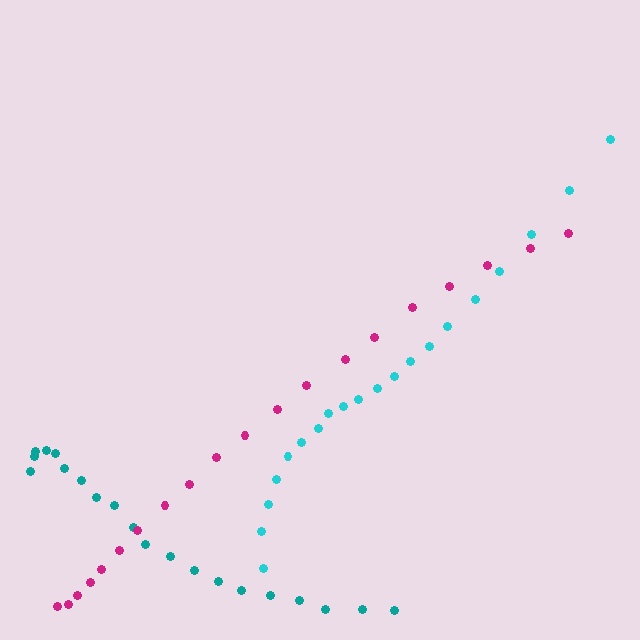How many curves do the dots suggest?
There are 3 distinct paths.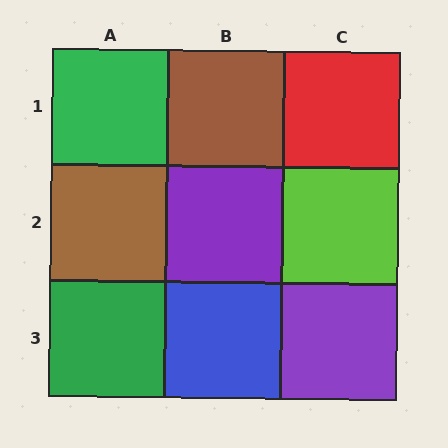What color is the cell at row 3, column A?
Green.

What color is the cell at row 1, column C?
Red.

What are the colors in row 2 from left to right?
Brown, purple, lime.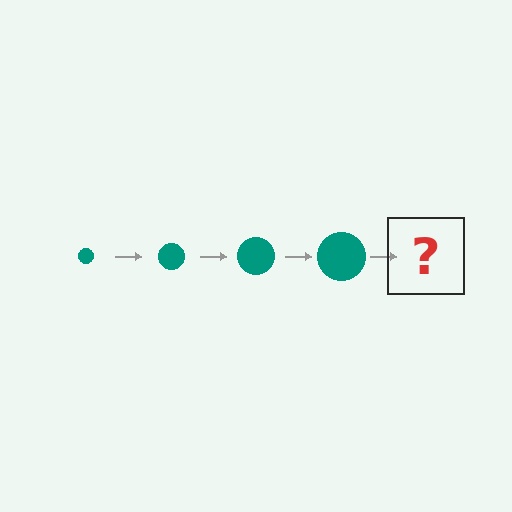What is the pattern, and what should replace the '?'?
The pattern is that the circle gets progressively larger each step. The '?' should be a teal circle, larger than the previous one.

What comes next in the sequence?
The next element should be a teal circle, larger than the previous one.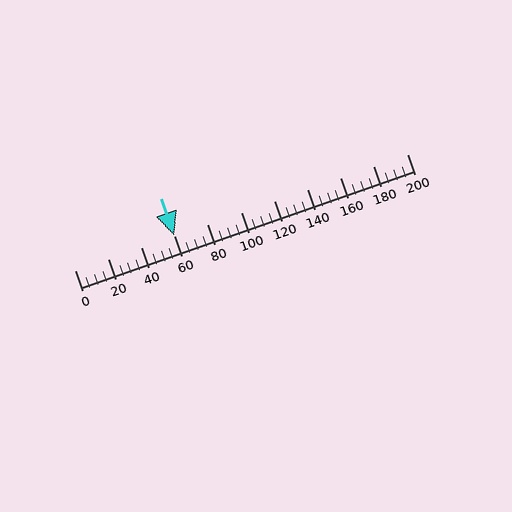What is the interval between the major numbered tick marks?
The major tick marks are spaced 20 units apart.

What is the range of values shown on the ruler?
The ruler shows values from 0 to 200.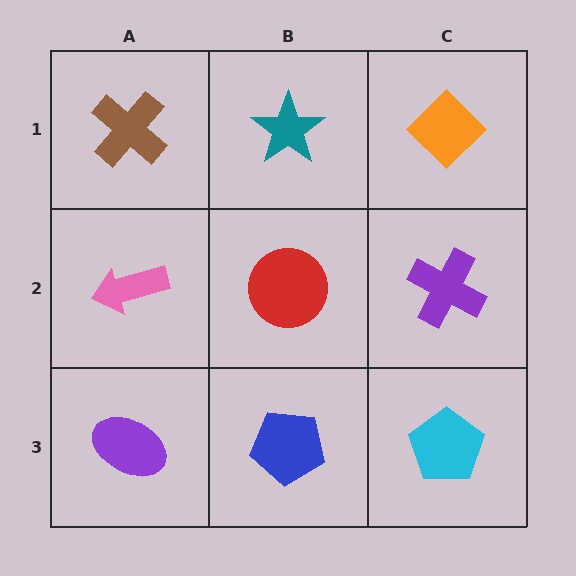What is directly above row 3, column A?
A pink arrow.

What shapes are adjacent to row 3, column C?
A purple cross (row 2, column C), a blue pentagon (row 3, column B).